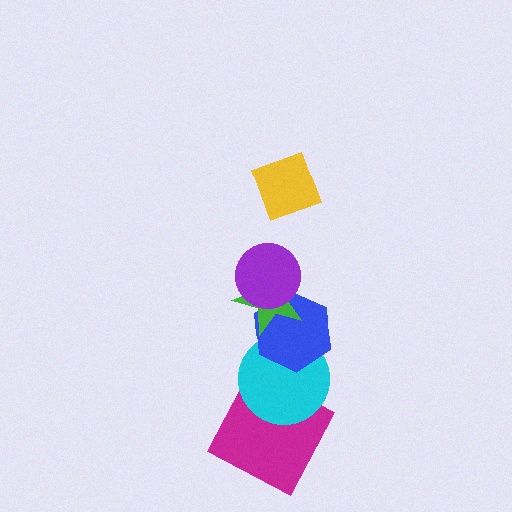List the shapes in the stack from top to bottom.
From top to bottom: the yellow diamond, the purple circle, the green star, the blue hexagon, the cyan circle, the magenta square.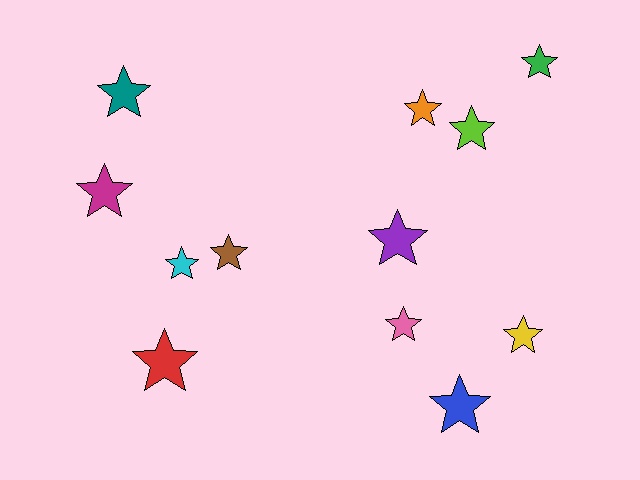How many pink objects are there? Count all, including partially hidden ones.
There is 1 pink object.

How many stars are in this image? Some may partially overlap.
There are 12 stars.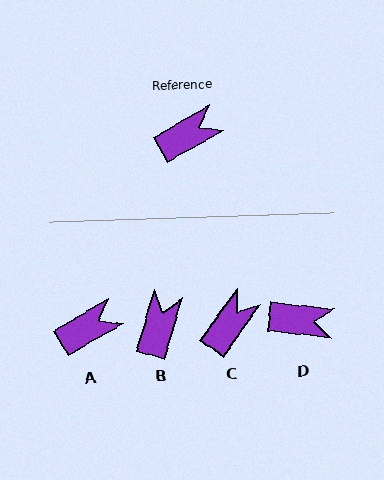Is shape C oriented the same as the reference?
No, it is off by about 25 degrees.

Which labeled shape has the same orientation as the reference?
A.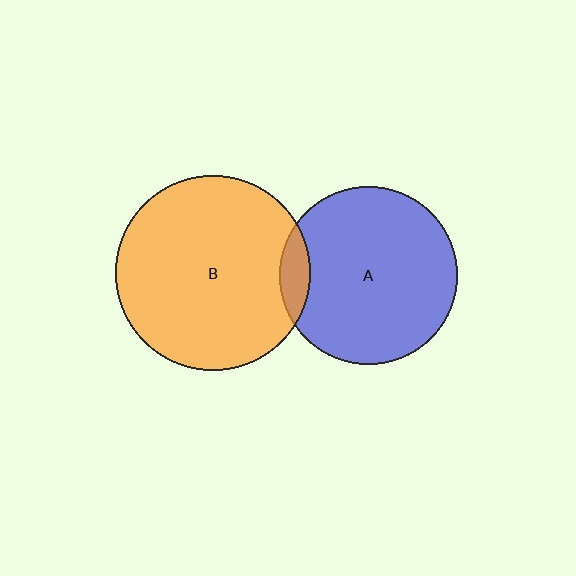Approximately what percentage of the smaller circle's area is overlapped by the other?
Approximately 10%.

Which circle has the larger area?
Circle B (orange).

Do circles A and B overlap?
Yes.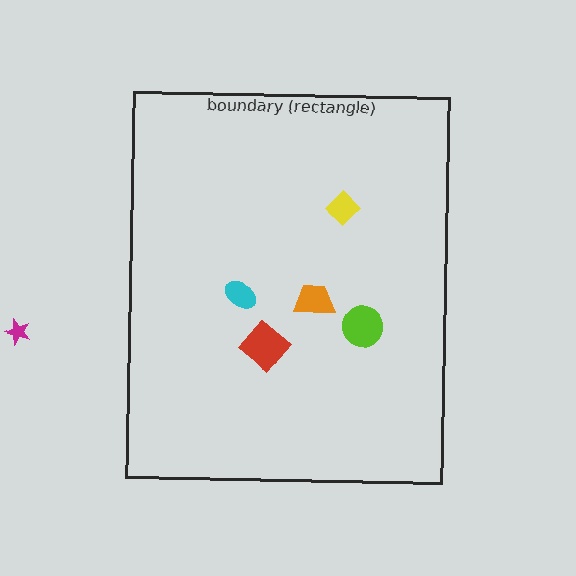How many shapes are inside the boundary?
5 inside, 1 outside.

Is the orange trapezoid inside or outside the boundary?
Inside.